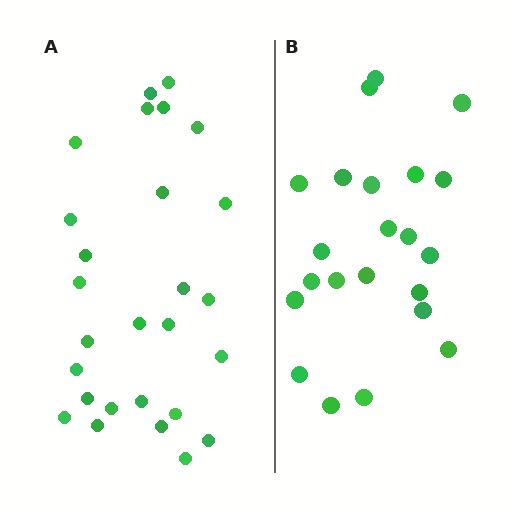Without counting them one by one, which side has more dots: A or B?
Region A (the left region) has more dots.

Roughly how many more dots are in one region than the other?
Region A has about 5 more dots than region B.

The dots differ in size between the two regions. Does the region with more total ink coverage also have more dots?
No. Region B has more total ink coverage because its dots are larger, but region A actually contains more individual dots. Total area can be misleading — the number of items is what matters here.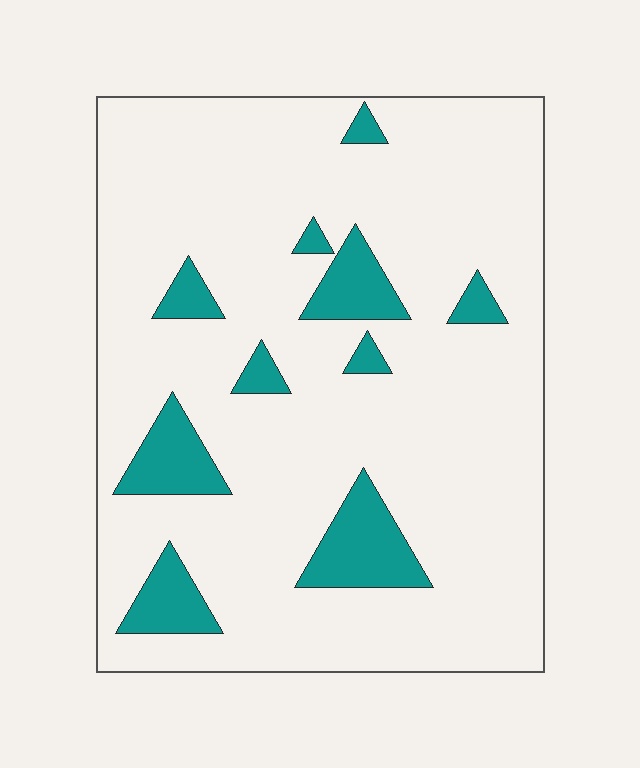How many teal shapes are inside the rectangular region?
10.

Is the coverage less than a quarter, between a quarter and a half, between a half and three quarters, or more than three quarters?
Less than a quarter.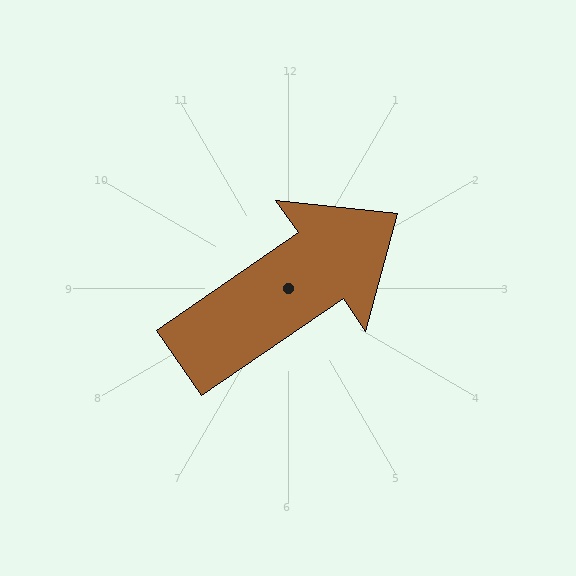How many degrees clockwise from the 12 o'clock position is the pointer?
Approximately 56 degrees.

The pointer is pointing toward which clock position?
Roughly 2 o'clock.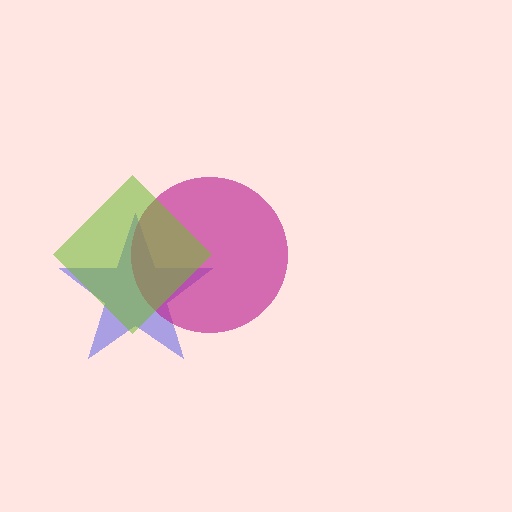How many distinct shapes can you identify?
There are 3 distinct shapes: a blue star, a magenta circle, a lime diamond.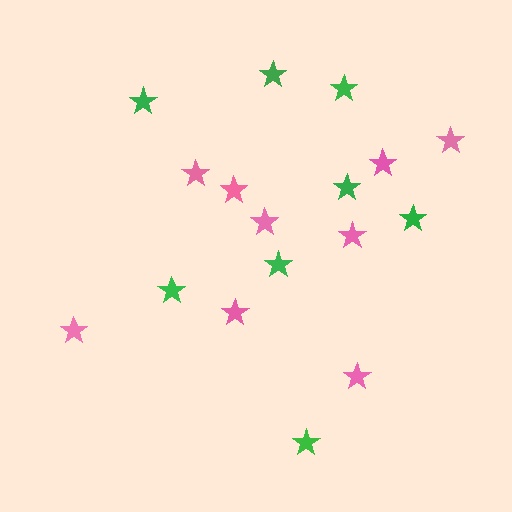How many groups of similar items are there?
There are 2 groups: one group of green stars (8) and one group of pink stars (9).